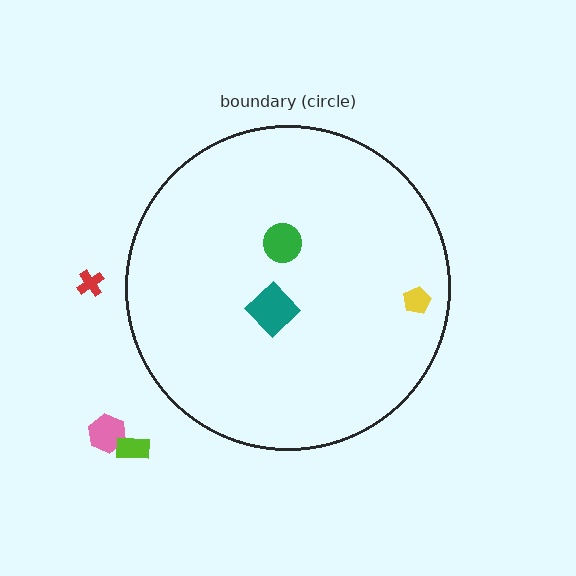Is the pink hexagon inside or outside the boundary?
Outside.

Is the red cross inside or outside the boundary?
Outside.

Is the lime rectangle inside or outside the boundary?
Outside.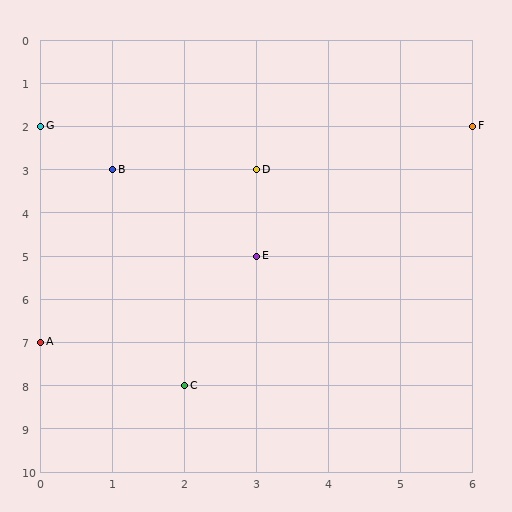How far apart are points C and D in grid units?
Points C and D are 1 column and 5 rows apart (about 5.1 grid units diagonally).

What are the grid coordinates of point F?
Point F is at grid coordinates (6, 2).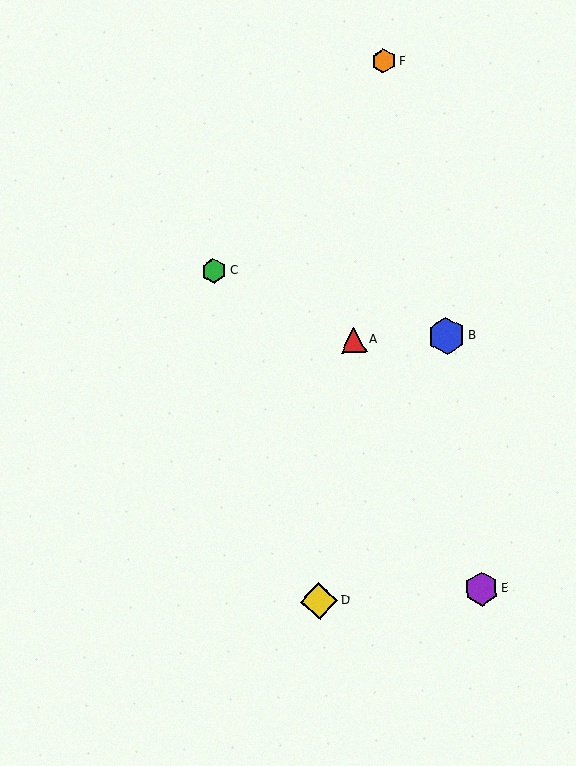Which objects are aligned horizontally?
Objects A, B are aligned horizontally.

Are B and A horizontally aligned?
Yes, both are at y≈336.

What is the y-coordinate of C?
Object C is at y≈271.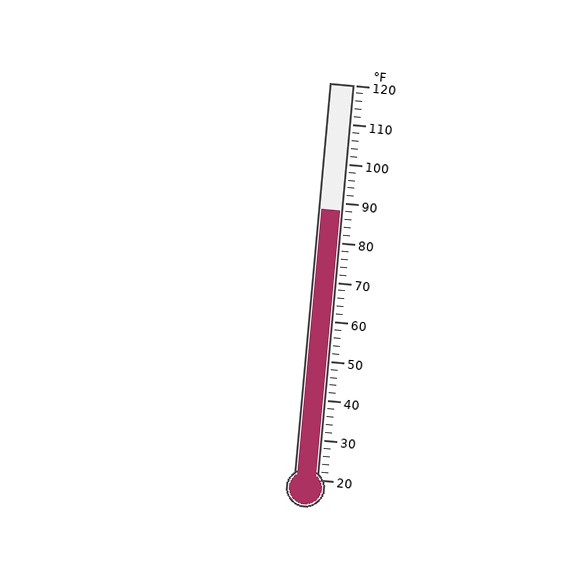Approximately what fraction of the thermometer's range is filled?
The thermometer is filled to approximately 70% of its range.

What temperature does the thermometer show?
The thermometer shows approximately 88°F.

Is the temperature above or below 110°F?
The temperature is below 110°F.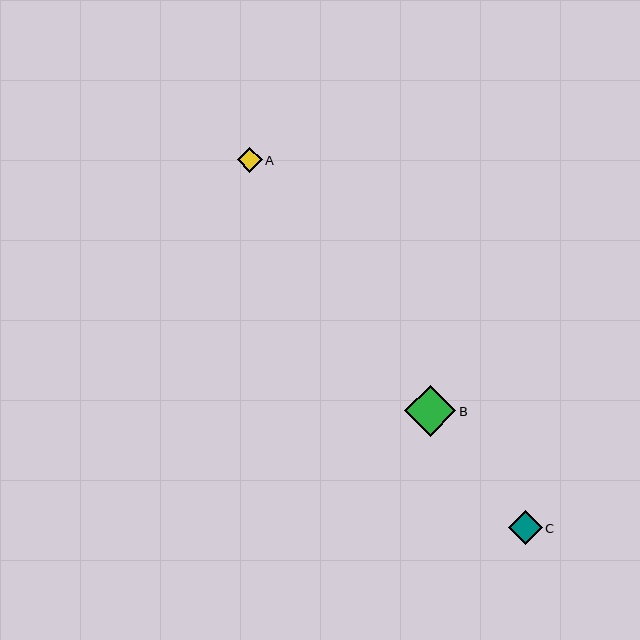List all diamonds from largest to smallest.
From largest to smallest: B, C, A.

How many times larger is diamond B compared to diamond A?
Diamond B is approximately 2.0 times the size of diamond A.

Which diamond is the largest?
Diamond B is the largest with a size of approximately 51 pixels.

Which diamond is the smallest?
Diamond A is the smallest with a size of approximately 25 pixels.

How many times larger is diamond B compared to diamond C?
Diamond B is approximately 1.5 times the size of diamond C.